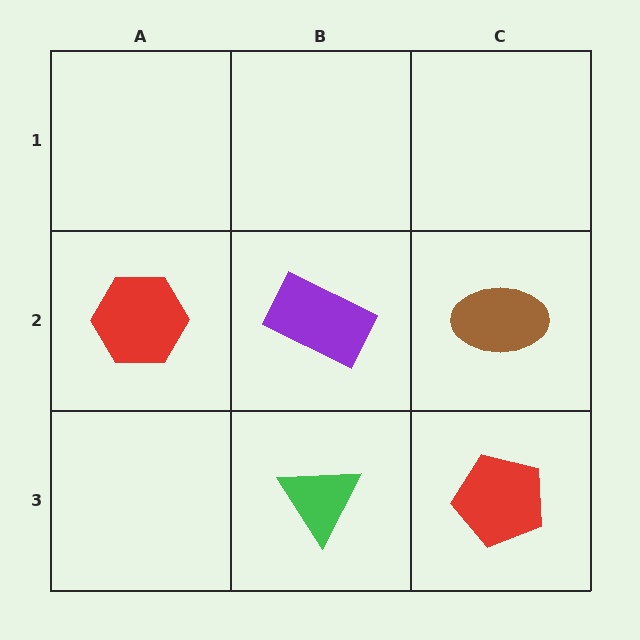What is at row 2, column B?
A purple rectangle.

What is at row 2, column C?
A brown ellipse.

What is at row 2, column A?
A red hexagon.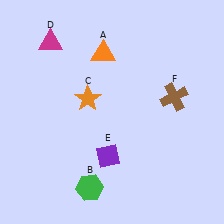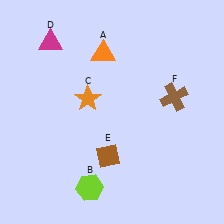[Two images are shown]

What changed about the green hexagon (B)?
In Image 1, B is green. In Image 2, it changed to lime.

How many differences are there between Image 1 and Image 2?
There are 2 differences between the two images.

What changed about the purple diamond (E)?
In Image 1, E is purple. In Image 2, it changed to brown.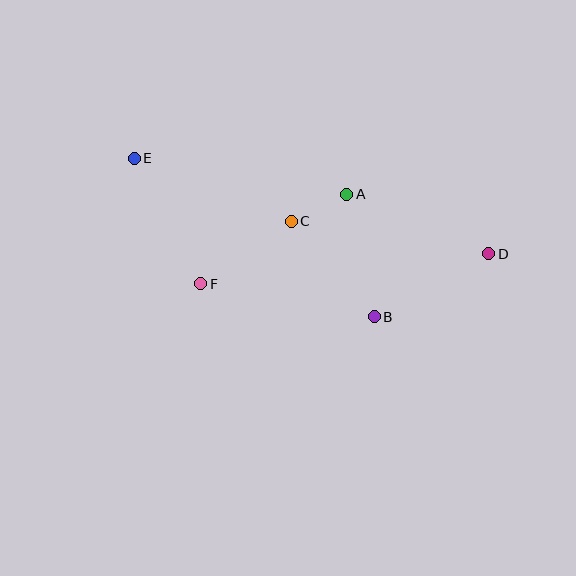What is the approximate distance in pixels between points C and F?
The distance between C and F is approximately 110 pixels.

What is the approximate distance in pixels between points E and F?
The distance between E and F is approximately 142 pixels.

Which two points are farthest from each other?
Points D and E are farthest from each other.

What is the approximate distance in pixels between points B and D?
The distance between B and D is approximately 131 pixels.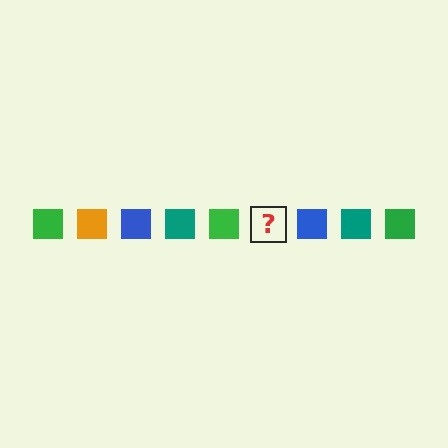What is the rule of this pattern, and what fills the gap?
The rule is that the pattern cycles through green, orange, blue, teal squares. The gap should be filled with an orange square.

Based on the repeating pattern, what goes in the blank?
The blank should be an orange square.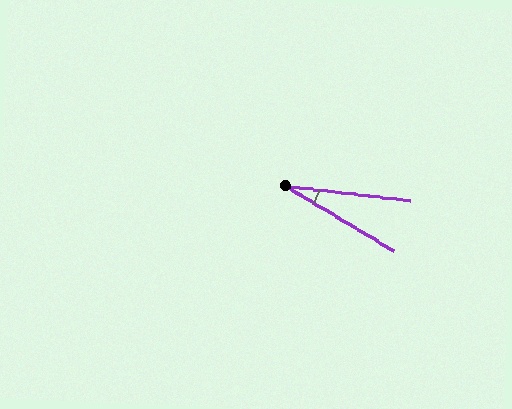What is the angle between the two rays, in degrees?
Approximately 24 degrees.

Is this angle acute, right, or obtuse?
It is acute.